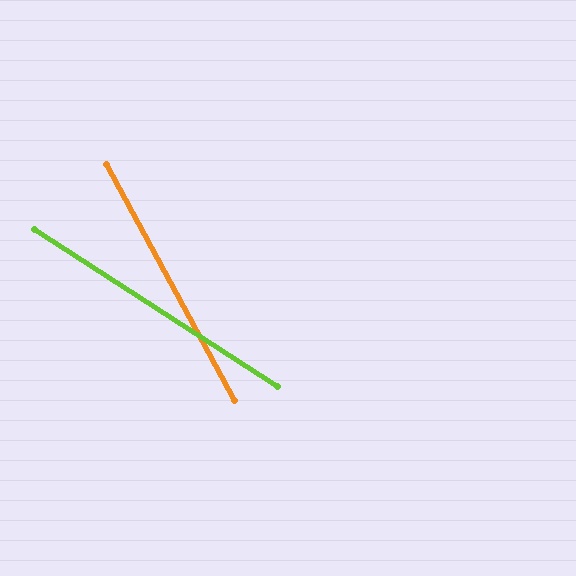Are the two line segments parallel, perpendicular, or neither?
Neither parallel nor perpendicular — they differ by about 29°.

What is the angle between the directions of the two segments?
Approximately 29 degrees.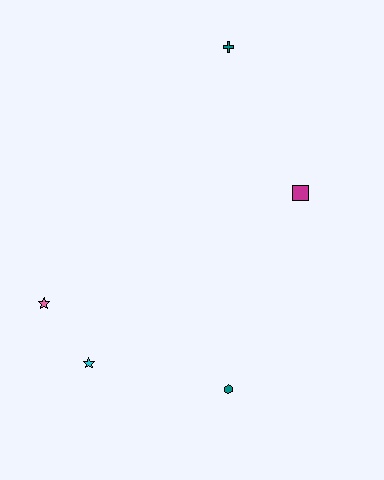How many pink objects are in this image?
There is 1 pink object.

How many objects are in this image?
There are 5 objects.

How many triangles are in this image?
There are no triangles.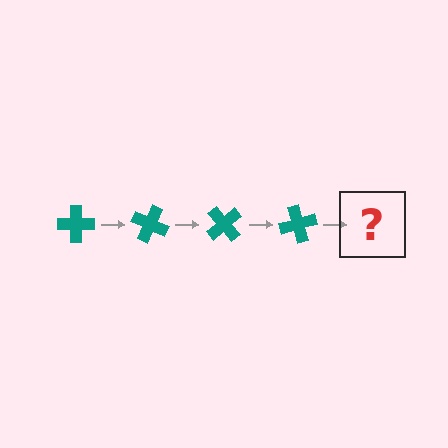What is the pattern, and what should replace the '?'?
The pattern is that the cross rotates 25 degrees each step. The '?' should be a teal cross rotated 100 degrees.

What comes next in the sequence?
The next element should be a teal cross rotated 100 degrees.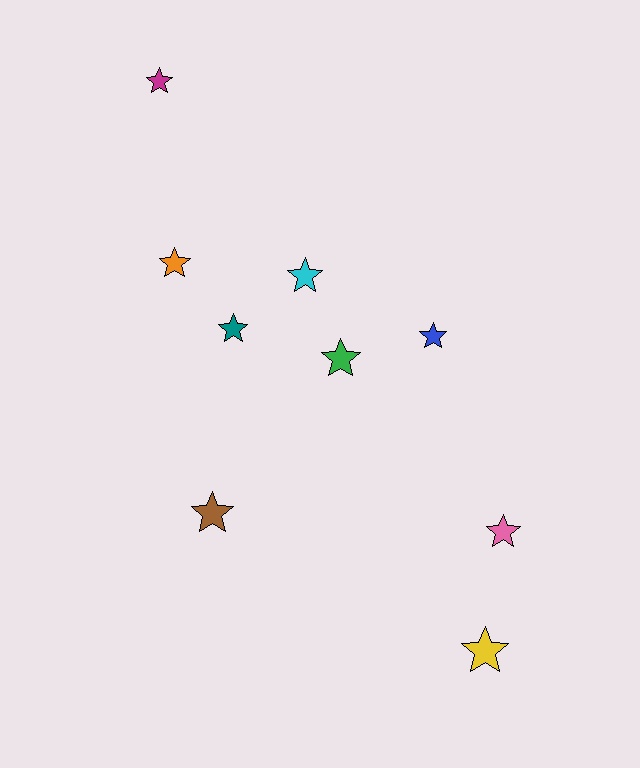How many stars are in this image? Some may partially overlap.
There are 9 stars.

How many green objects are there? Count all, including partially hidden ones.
There is 1 green object.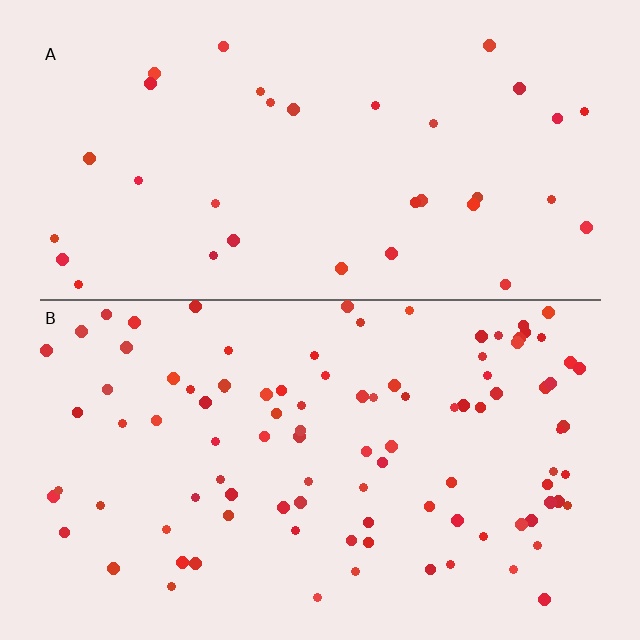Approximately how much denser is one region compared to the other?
Approximately 2.8× — region B over region A.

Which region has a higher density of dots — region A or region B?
B (the bottom).